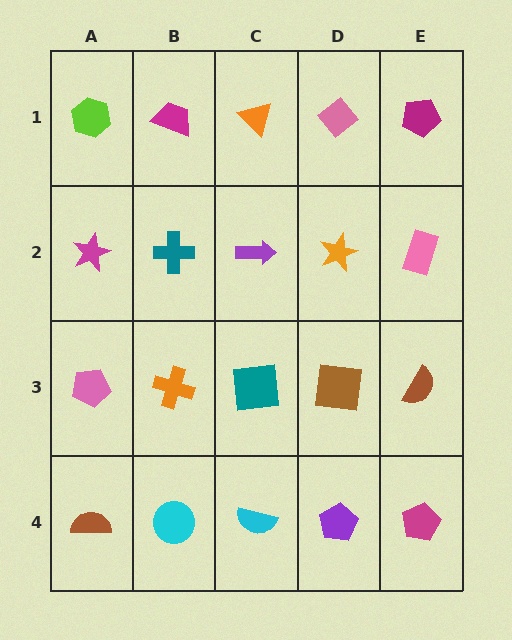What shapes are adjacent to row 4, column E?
A brown semicircle (row 3, column E), a purple pentagon (row 4, column D).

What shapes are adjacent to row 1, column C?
A purple arrow (row 2, column C), a magenta trapezoid (row 1, column B), a pink diamond (row 1, column D).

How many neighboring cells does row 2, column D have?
4.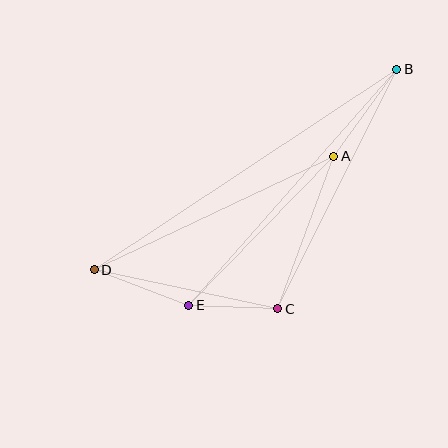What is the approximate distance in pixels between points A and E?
The distance between A and E is approximately 208 pixels.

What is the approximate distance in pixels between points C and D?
The distance between C and D is approximately 187 pixels.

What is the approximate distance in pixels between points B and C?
The distance between B and C is approximately 267 pixels.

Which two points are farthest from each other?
Points B and D are farthest from each other.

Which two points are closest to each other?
Points C and E are closest to each other.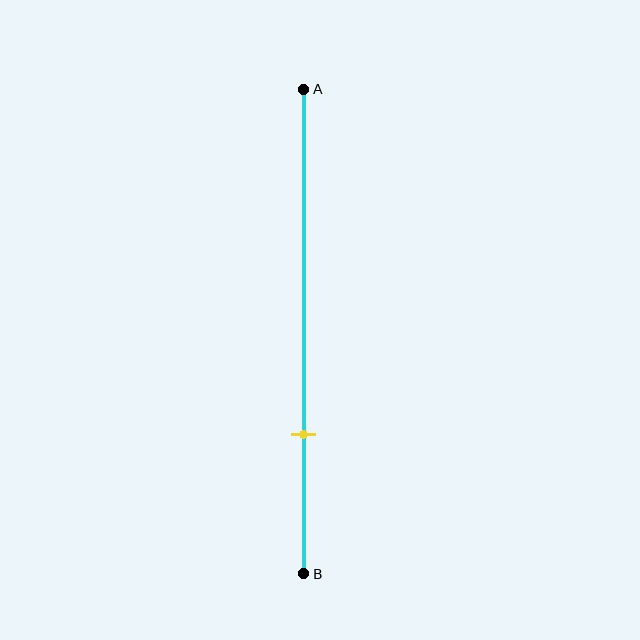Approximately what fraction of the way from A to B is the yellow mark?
The yellow mark is approximately 70% of the way from A to B.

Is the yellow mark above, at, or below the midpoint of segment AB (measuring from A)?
The yellow mark is below the midpoint of segment AB.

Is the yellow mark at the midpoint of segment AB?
No, the mark is at about 70% from A, not at the 50% midpoint.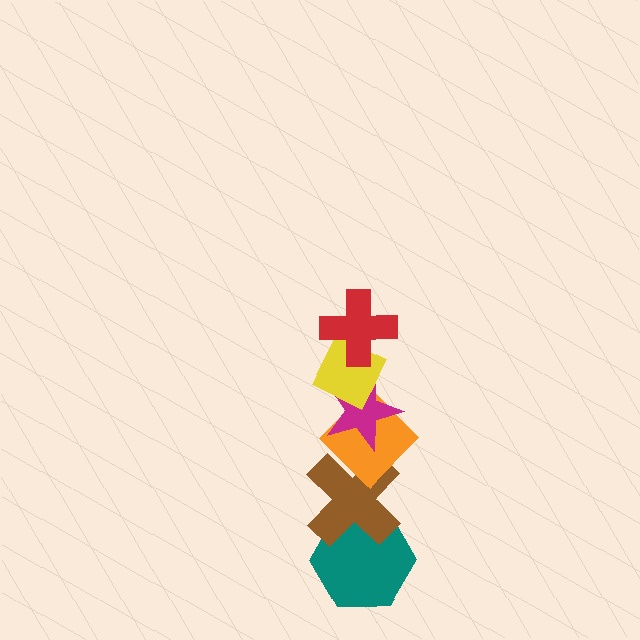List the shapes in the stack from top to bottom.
From top to bottom: the red cross, the yellow diamond, the magenta star, the orange diamond, the brown cross, the teal hexagon.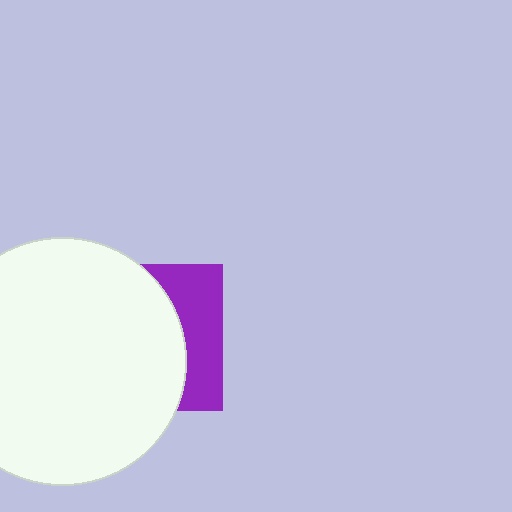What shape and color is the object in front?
The object in front is a white circle.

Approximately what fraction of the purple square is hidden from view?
Roughly 68% of the purple square is hidden behind the white circle.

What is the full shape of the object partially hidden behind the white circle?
The partially hidden object is a purple square.